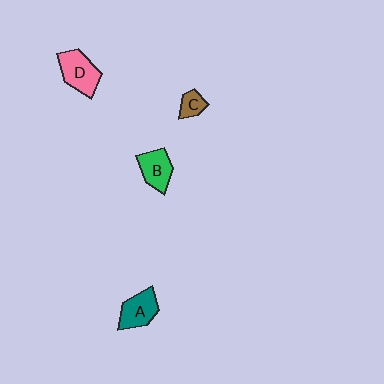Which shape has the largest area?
Shape D (pink).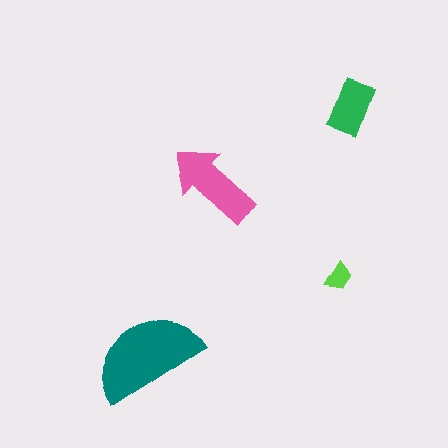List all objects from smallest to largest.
The lime trapezoid, the green rectangle, the pink arrow, the teal semicircle.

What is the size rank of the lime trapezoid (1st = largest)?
4th.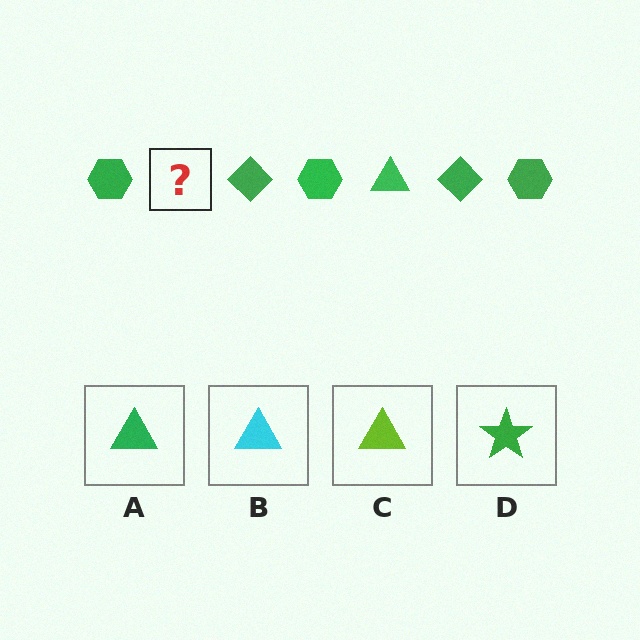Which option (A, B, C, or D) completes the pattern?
A.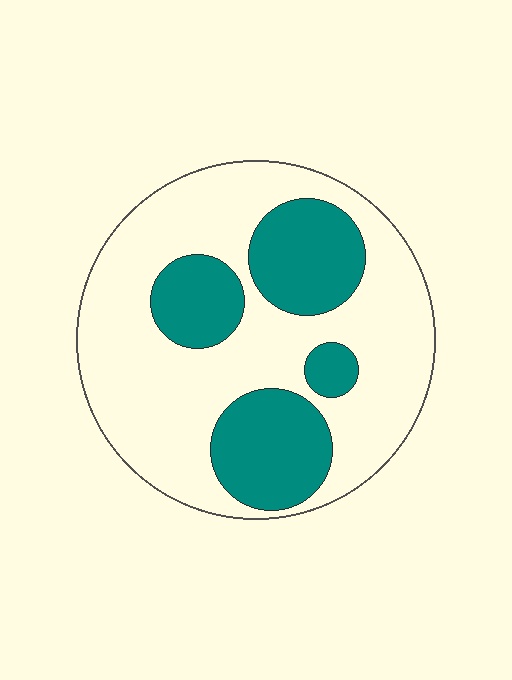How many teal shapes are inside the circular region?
4.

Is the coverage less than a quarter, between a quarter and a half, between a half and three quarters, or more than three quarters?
Between a quarter and a half.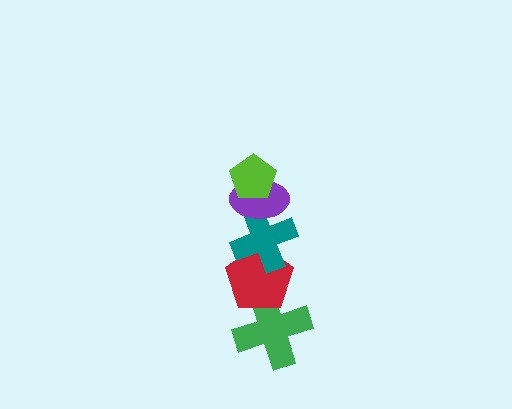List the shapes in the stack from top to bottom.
From top to bottom: the lime pentagon, the purple ellipse, the teal cross, the red pentagon, the green cross.